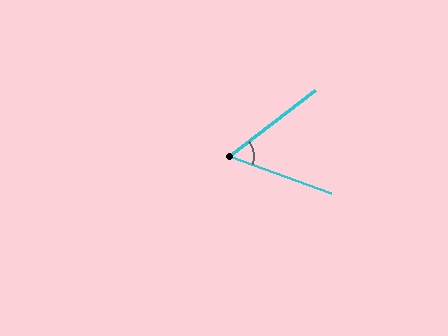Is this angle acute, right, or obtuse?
It is acute.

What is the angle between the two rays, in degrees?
Approximately 57 degrees.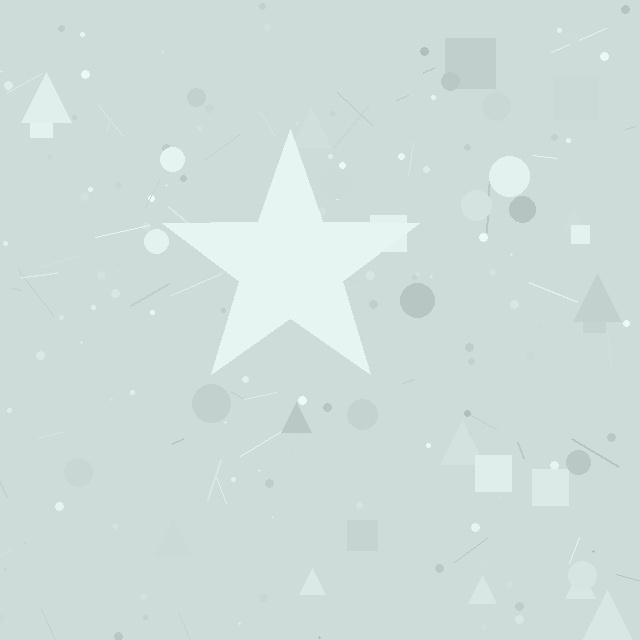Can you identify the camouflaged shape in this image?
The camouflaged shape is a star.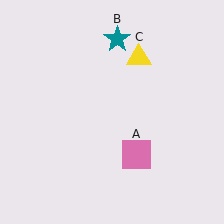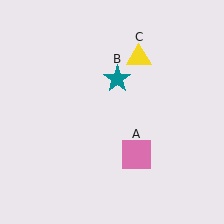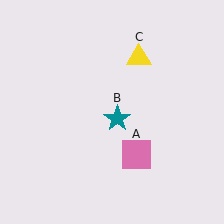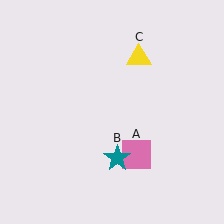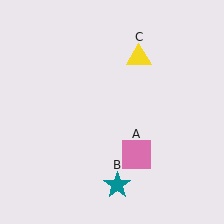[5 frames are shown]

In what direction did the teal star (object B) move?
The teal star (object B) moved down.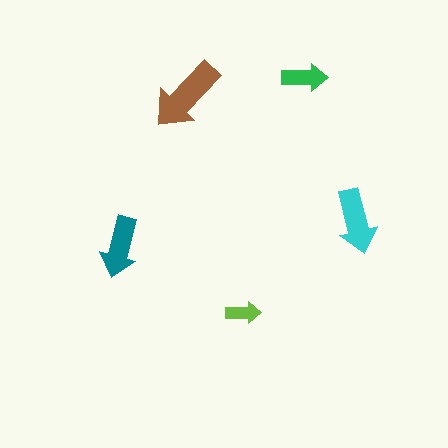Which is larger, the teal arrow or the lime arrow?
The teal one.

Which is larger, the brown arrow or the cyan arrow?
The brown one.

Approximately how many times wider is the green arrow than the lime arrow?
About 1.5 times wider.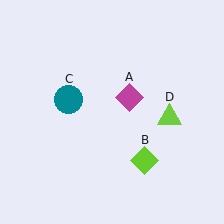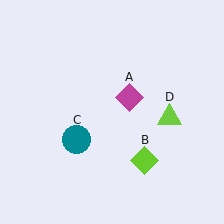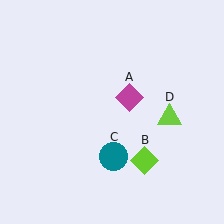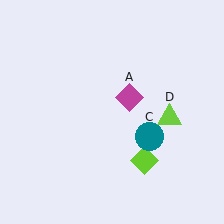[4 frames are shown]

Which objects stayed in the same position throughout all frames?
Magenta diamond (object A) and lime diamond (object B) and lime triangle (object D) remained stationary.